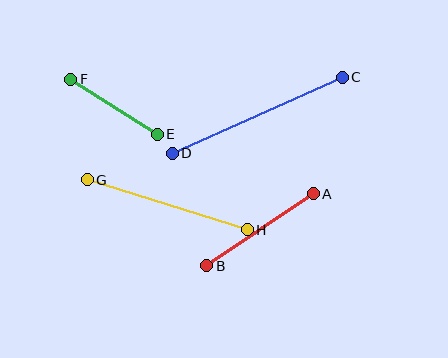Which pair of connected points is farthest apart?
Points C and D are farthest apart.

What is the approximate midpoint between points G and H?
The midpoint is at approximately (167, 205) pixels.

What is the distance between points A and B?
The distance is approximately 129 pixels.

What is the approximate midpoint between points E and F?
The midpoint is at approximately (114, 107) pixels.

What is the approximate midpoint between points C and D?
The midpoint is at approximately (257, 115) pixels.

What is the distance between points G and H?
The distance is approximately 168 pixels.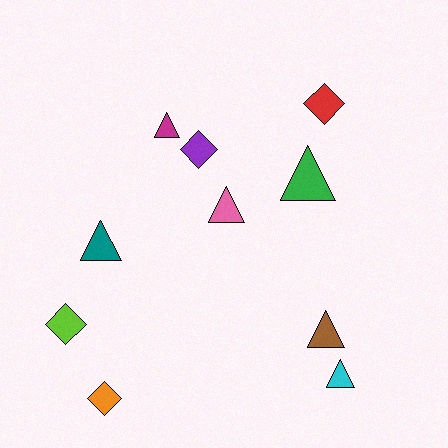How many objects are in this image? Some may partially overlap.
There are 10 objects.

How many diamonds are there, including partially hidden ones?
There are 4 diamonds.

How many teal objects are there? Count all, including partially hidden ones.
There is 1 teal object.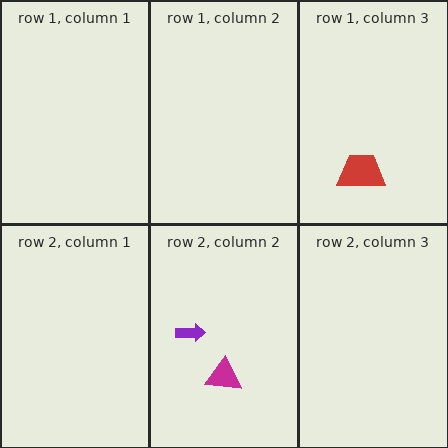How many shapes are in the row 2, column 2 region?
2.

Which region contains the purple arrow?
The row 2, column 2 region.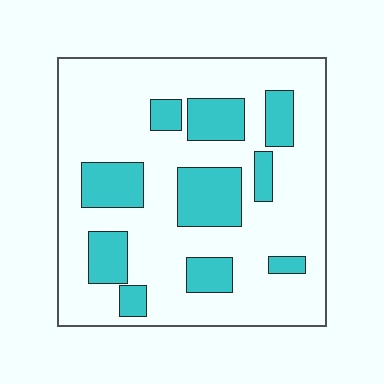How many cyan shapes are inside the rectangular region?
10.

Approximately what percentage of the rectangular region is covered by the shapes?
Approximately 25%.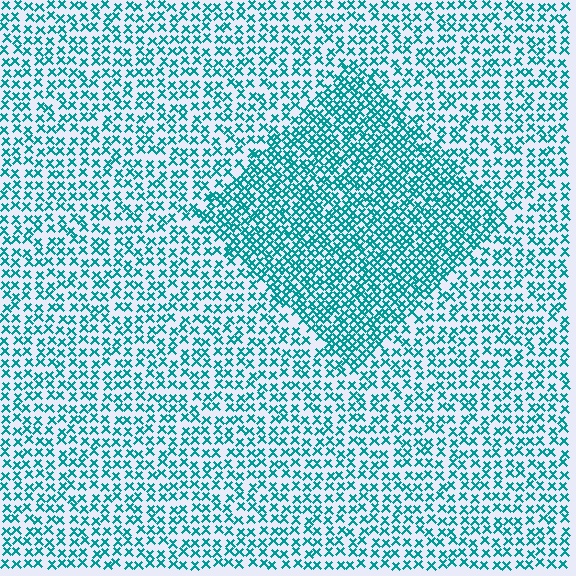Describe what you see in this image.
The image contains small teal elements arranged at two different densities. A diamond-shaped region is visible where the elements are more densely packed than the surrounding area.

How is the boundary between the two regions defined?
The boundary is defined by a change in element density (approximately 1.8x ratio). All elements are the same color, size, and shape.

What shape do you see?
I see a diamond.